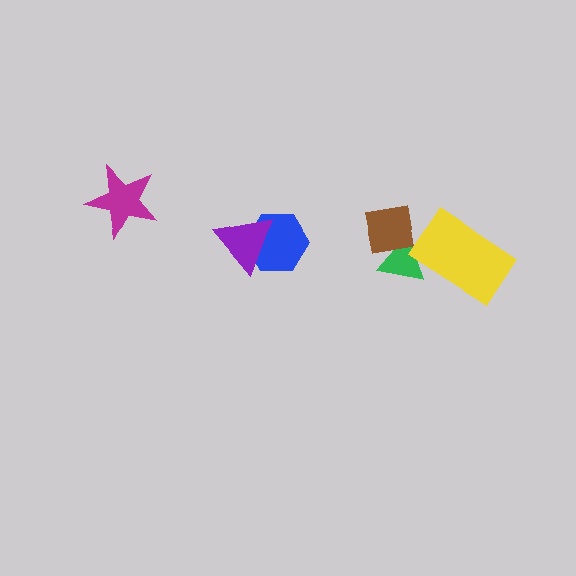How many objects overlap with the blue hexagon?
1 object overlaps with the blue hexagon.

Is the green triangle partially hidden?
Yes, it is partially covered by another shape.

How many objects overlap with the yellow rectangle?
1 object overlaps with the yellow rectangle.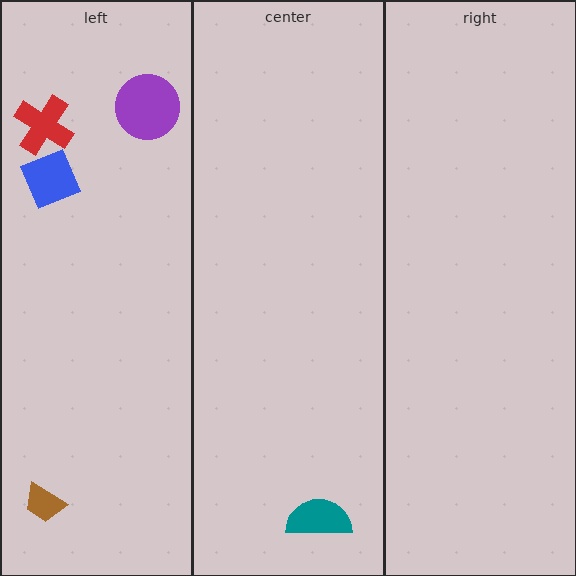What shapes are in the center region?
The teal semicircle.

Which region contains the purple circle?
The left region.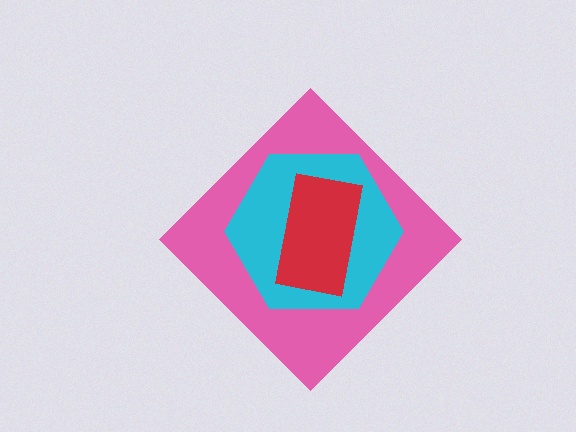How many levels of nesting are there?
3.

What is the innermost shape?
The red rectangle.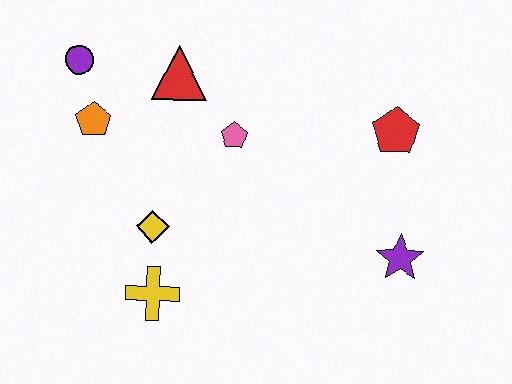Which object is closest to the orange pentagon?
The purple circle is closest to the orange pentagon.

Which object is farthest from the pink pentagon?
The purple star is farthest from the pink pentagon.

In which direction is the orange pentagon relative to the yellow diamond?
The orange pentagon is above the yellow diamond.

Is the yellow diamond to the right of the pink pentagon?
No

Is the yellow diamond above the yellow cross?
Yes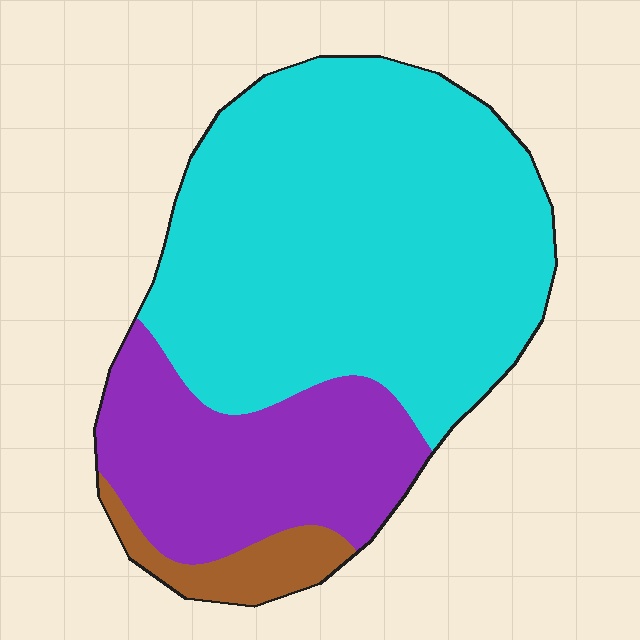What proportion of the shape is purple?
Purple covers roughly 25% of the shape.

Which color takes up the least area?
Brown, at roughly 5%.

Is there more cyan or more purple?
Cyan.